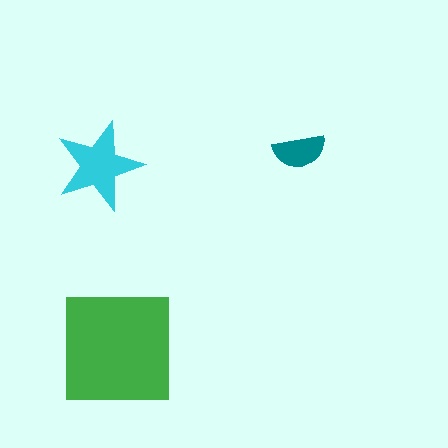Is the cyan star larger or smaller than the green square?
Smaller.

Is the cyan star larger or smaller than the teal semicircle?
Larger.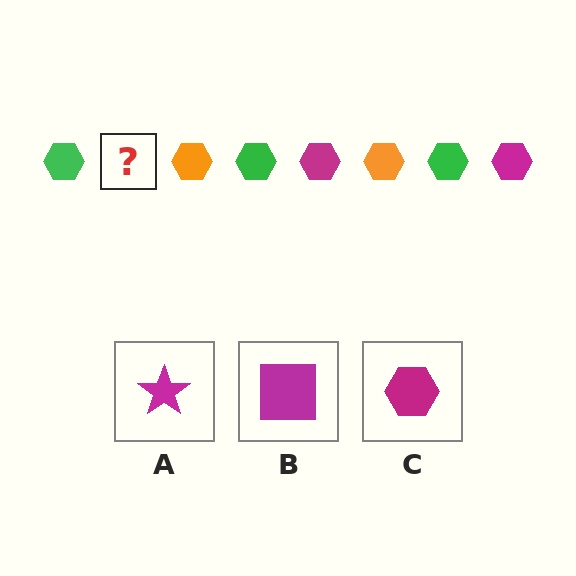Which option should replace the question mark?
Option C.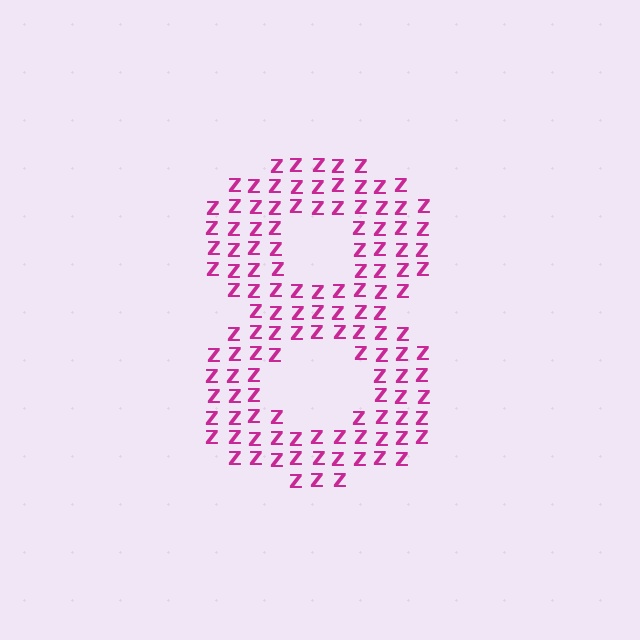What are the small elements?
The small elements are letter Z's.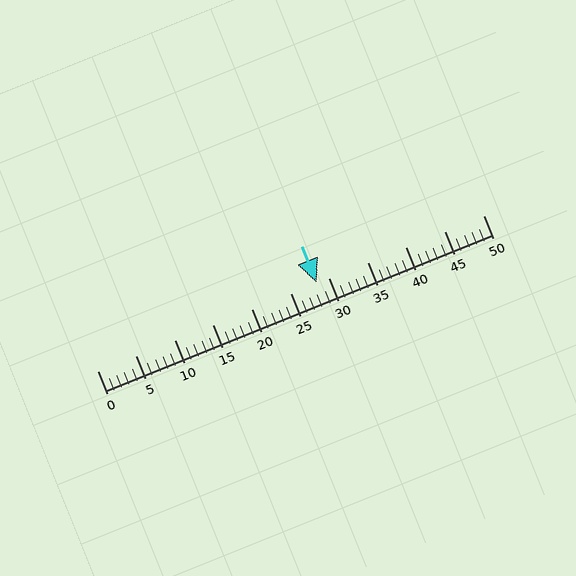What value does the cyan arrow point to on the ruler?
The cyan arrow points to approximately 28.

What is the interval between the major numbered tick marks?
The major tick marks are spaced 5 units apart.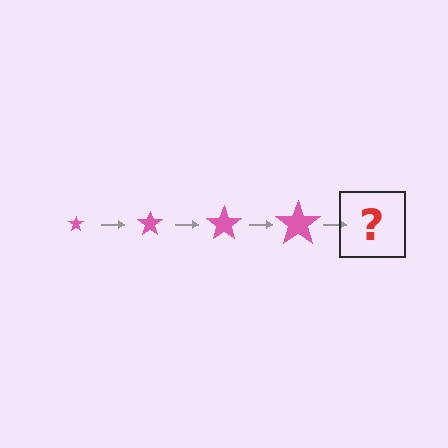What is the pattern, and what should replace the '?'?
The pattern is that the star gets progressively larger each step. The '?' should be a pink star, larger than the previous one.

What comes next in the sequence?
The next element should be a pink star, larger than the previous one.